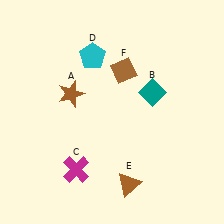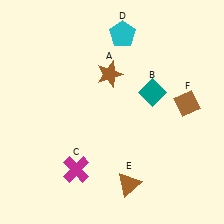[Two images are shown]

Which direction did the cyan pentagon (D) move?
The cyan pentagon (D) moved right.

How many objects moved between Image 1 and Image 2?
3 objects moved between the two images.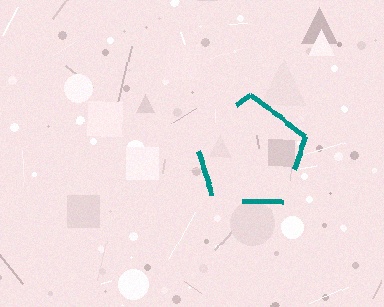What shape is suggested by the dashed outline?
The dashed outline suggests a pentagon.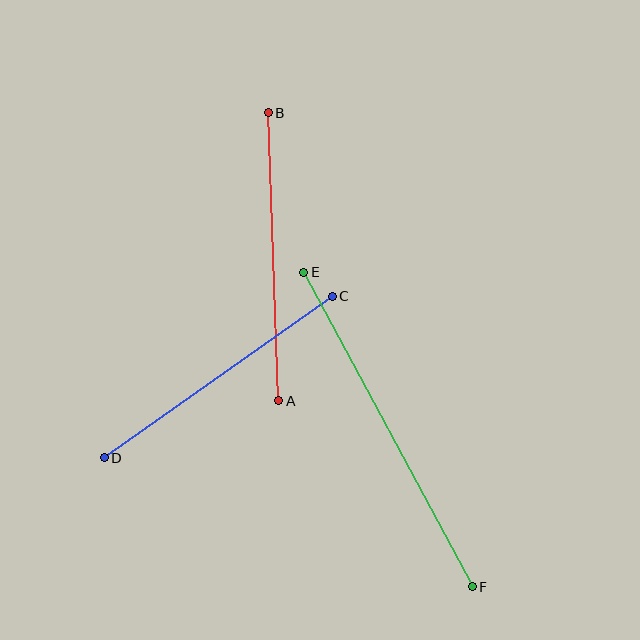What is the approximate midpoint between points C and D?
The midpoint is at approximately (218, 377) pixels.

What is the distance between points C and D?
The distance is approximately 280 pixels.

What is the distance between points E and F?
The distance is approximately 357 pixels.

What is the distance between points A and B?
The distance is approximately 288 pixels.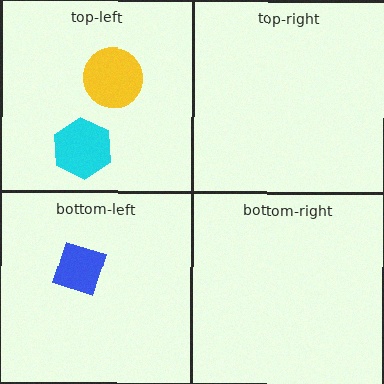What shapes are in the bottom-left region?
The blue diamond.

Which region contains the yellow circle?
The top-left region.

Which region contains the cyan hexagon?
The top-left region.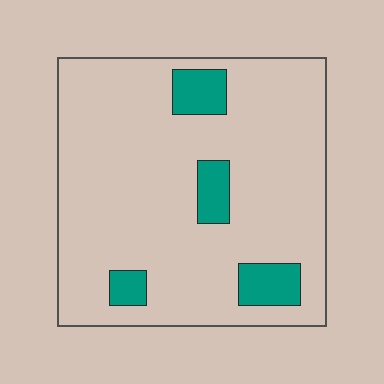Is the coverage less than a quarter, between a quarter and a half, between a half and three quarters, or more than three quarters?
Less than a quarter.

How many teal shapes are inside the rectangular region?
4.